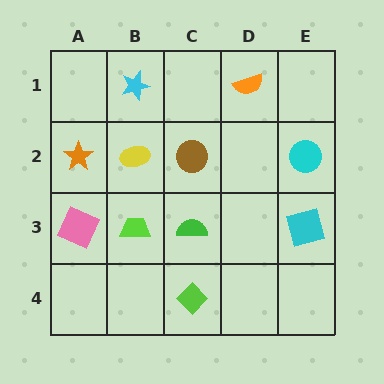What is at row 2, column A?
An orange star.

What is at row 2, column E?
A cyan circle.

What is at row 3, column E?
A cyan square.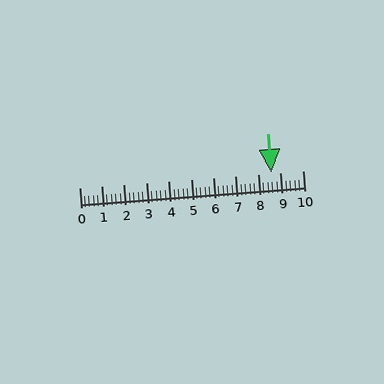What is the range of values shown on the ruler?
The ruler shows values from 0 to 10.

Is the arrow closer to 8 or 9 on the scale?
The arrow is closer to 9.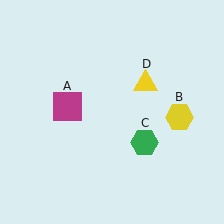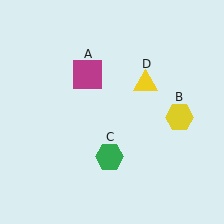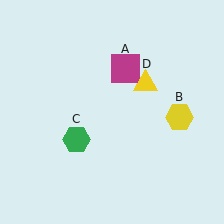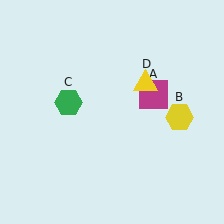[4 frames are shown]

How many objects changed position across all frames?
2 objects changed position: magenta square (object A), green hexagon (object C).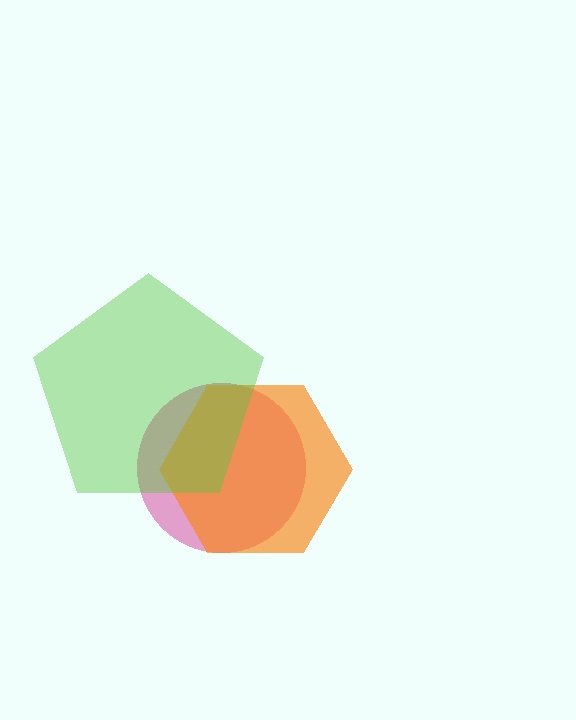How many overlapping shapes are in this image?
There are 3 overlapping shapes in the image.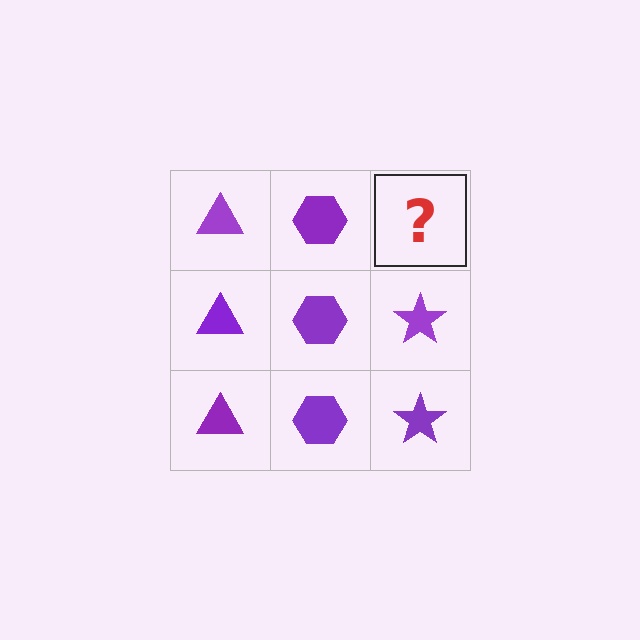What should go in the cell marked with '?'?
The missing cell should contain a purple star.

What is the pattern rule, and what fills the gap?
The rule is that each column has a consistent shape. The gap should be filled with a purple star.